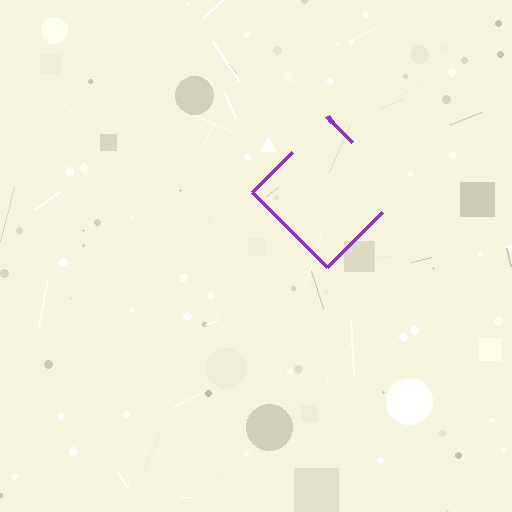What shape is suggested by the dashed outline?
The dashed outline suggests a diamond.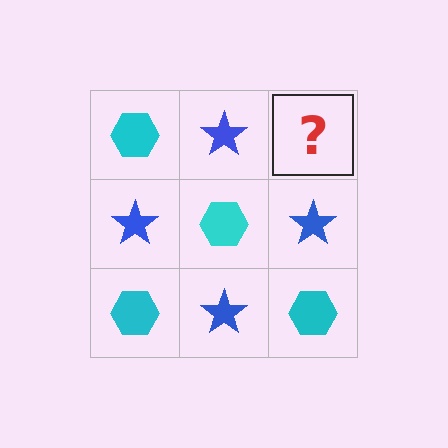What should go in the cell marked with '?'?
The missing cell should contain a cyan hexagon.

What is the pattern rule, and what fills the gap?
The rule is that it alternates cyan hexagon and blue star in a checkerboard pattern. The gap should be filled with a cyan hexagon.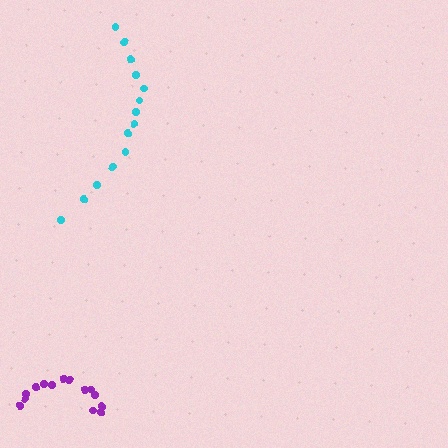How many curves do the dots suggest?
There are 2 distinct paths.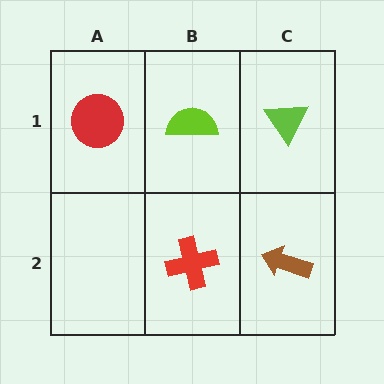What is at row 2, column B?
A red cross.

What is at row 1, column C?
A lime triangle.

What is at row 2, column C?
A brown arrow.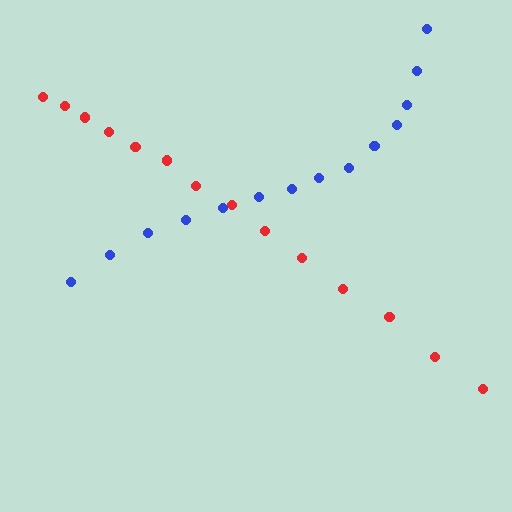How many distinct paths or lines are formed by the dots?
There are 2 distinct paths.